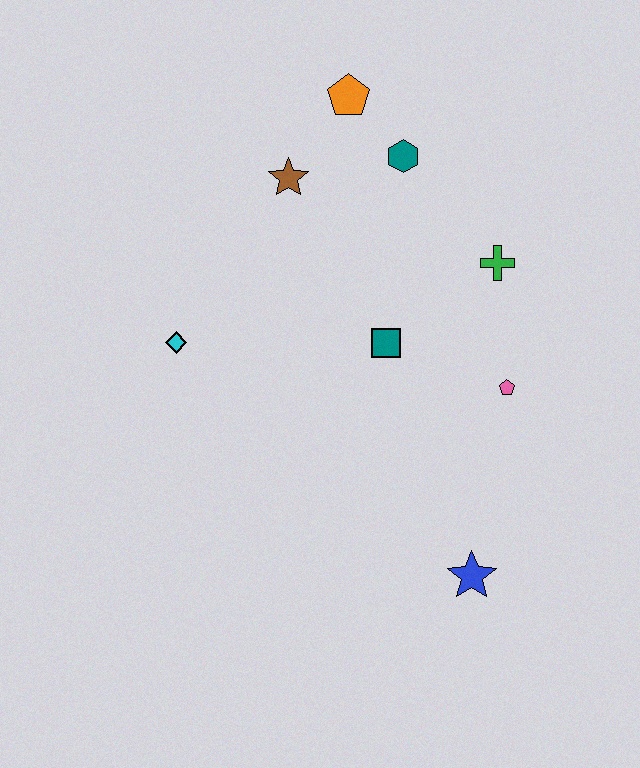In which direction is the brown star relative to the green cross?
The brown star is to the left of the green cross.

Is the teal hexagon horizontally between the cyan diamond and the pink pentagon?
Yes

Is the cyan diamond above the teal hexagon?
No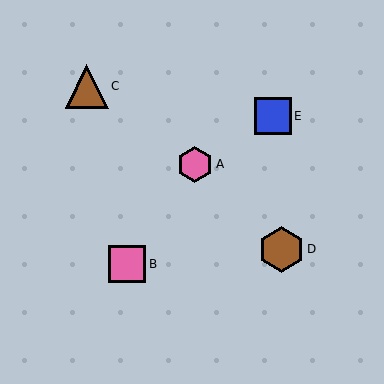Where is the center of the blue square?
The center of the blue square is at (273, 116).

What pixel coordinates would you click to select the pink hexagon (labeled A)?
Click at (195, 164) to select the pink hexagon A.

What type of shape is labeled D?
Shape D is a brown hexagon.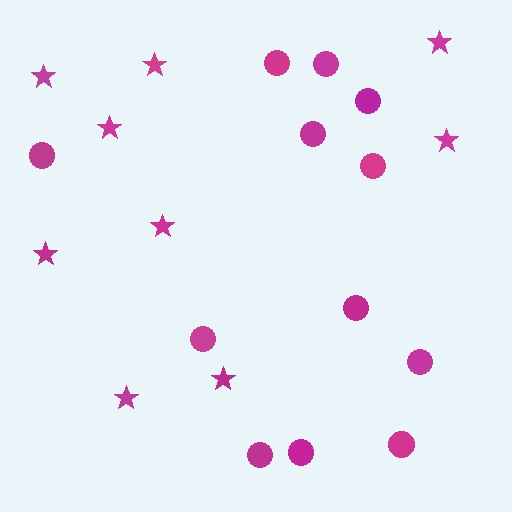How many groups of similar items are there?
There are 2 groups: one group of stars (9) and one group of circles (12).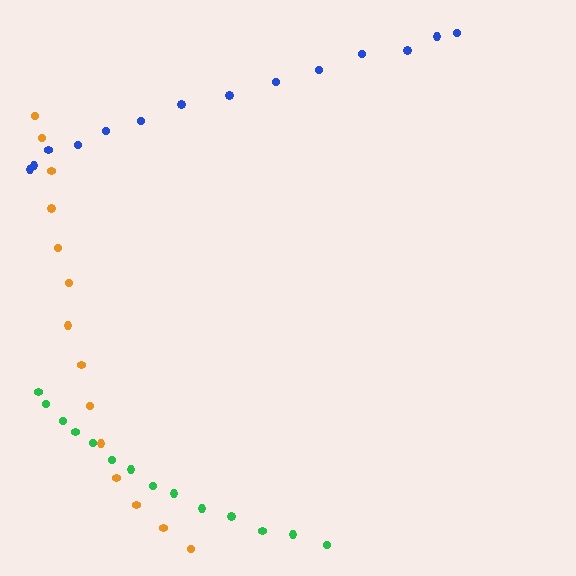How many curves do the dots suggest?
There are 3 distinct paths.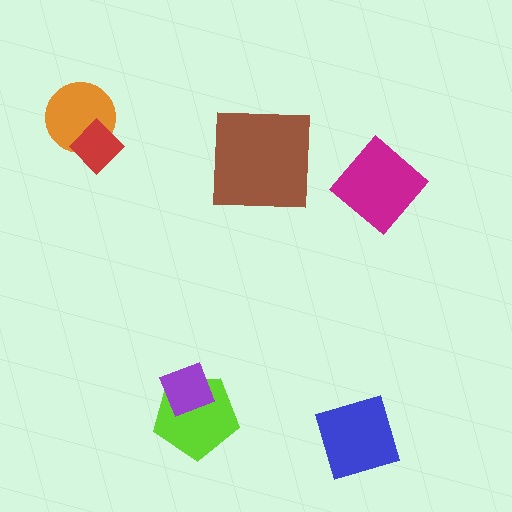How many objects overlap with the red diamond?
1 object overlaps with the red diamond.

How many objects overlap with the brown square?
0 objects overlap with the brown square.